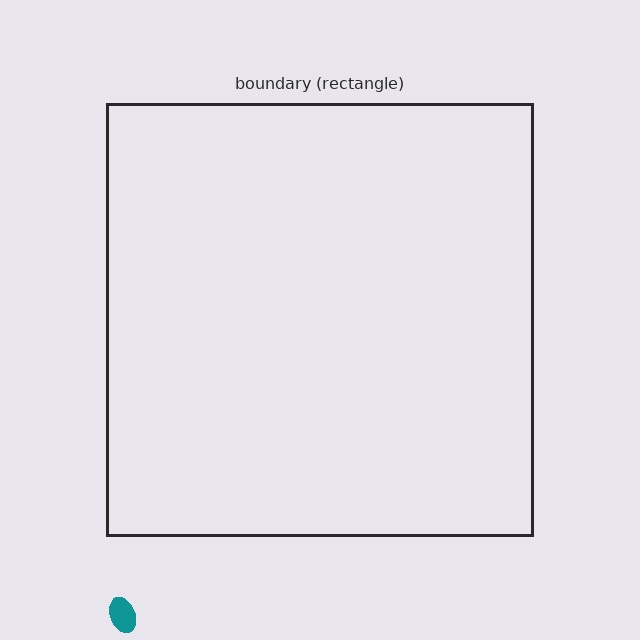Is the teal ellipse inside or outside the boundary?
Outside.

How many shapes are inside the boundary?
0 inside, 1 outside.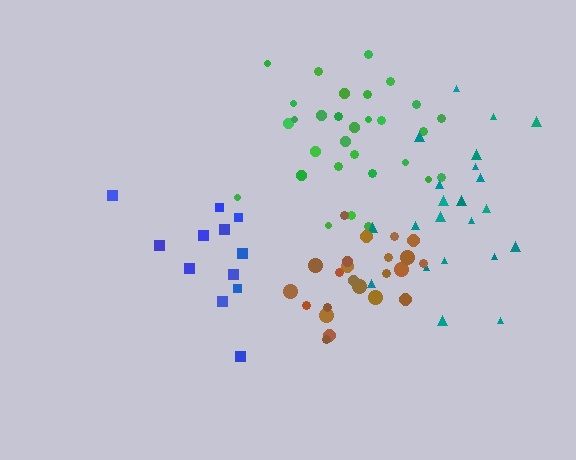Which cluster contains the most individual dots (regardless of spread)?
Green (30).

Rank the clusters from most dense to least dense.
brown, green, teal, blue.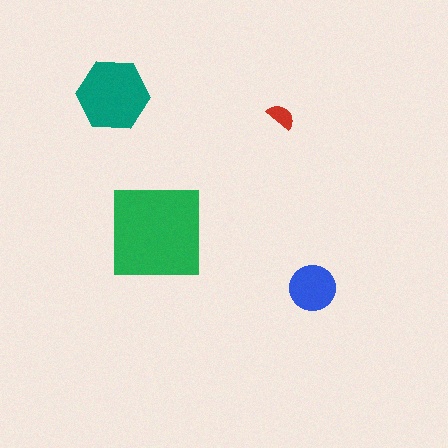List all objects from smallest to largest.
The red semicircle, the blue circle, the teal hexagon, the green square.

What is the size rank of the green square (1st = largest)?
1st.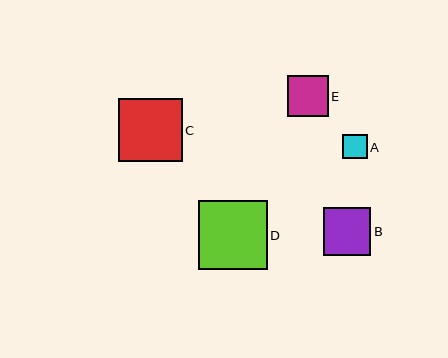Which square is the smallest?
Square A is the smallest with a size of approximately 24 pixels.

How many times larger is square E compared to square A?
Square E is approximately 1.7 times the size of square A.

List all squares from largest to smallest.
From largest to smallest: D, C, B, E, A.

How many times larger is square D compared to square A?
Square D is approximately 2.8 times the size of square A.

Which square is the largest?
Square D is the largest with a size of approximately 69 pixels.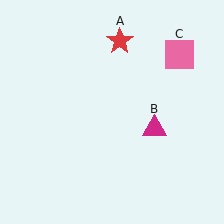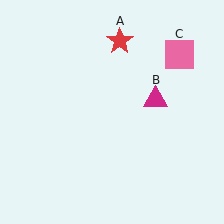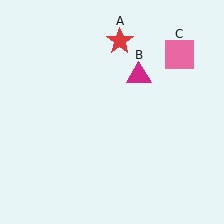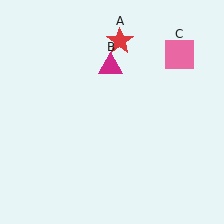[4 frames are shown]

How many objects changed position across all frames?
1 object changed position: magenta triangle (object B).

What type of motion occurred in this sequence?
The magenta triangle (object B) rotated counterclockwise around the center of the scene.